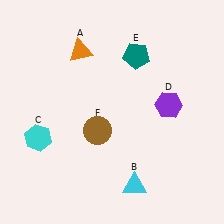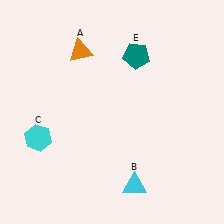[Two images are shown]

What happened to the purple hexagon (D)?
The purple hexagon (D) was removed in Image 2. It was in the top-right area of Image 1.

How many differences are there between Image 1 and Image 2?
There are 2 differences between the two images.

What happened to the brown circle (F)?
The brown circle (F) was removed in Image 2. It was in the bottom-left area of Image 1.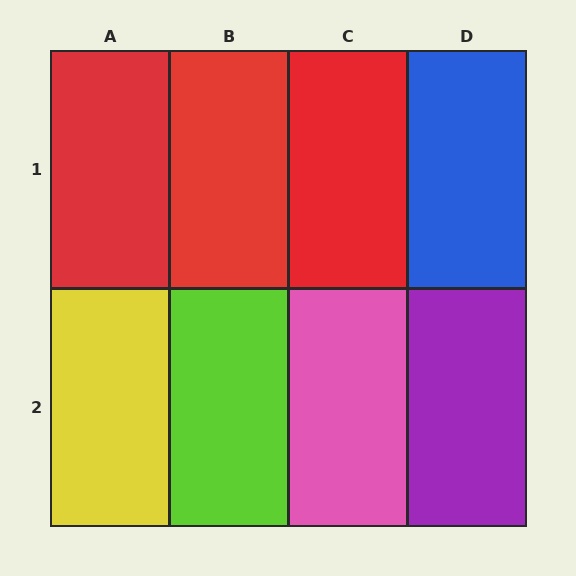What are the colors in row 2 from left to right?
Yellow, lime, pink, purple.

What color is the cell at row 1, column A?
Red.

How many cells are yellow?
1 cell is yellow.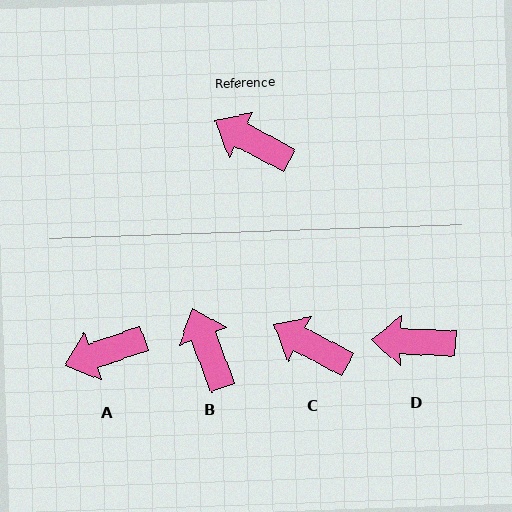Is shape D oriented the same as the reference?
No, it is off by about 26 degrees.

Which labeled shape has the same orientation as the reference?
C.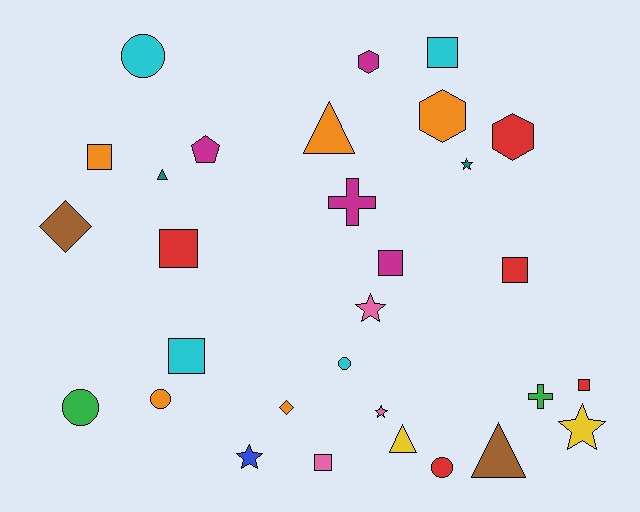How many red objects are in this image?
There are 5 red objects.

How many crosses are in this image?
There are 2 crosses.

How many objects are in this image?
There are 30 objects.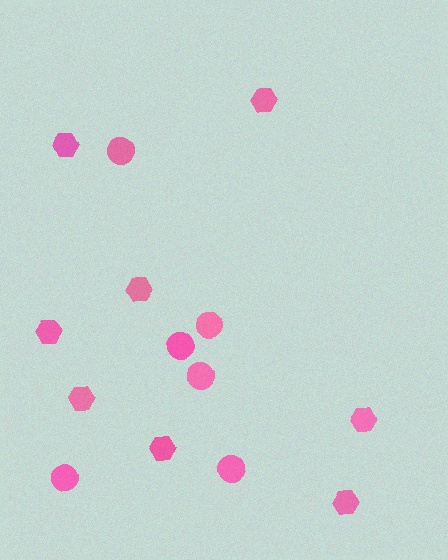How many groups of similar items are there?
There are 2 groups: one group of circles (6) and one group of hexagons (8).